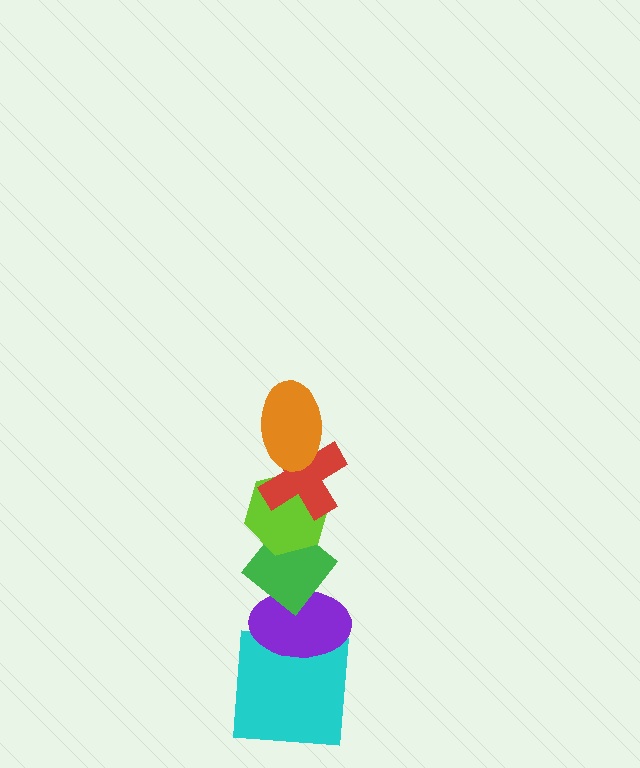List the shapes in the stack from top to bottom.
From top to bottom: the orange ellipse, the red cross, the lime hexagon, the green diamond, the purple ellipse, the cyan square.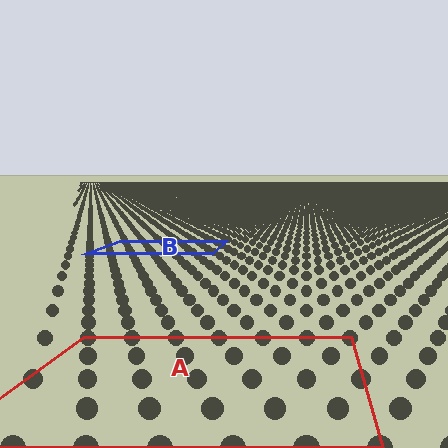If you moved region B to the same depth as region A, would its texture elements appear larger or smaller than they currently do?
They would appear larger. At a closer depth, the same texture elements are projected at a bigger on-screen size.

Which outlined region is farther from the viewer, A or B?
Region B is farther from the viewer — the texture elements inside it appear smaller and more densely packed.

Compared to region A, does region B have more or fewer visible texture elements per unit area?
Region B has more texture elements per unit area — they are packed more densely because it is farther away.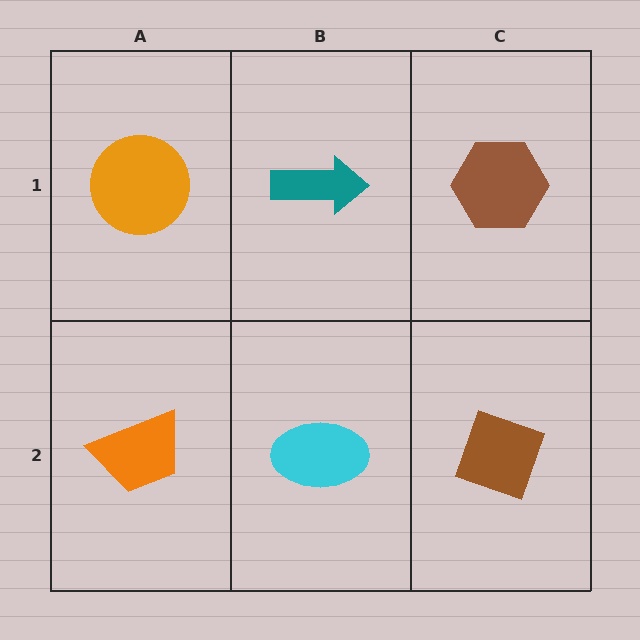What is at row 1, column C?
A brown hexagon.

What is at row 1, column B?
A teal arrow.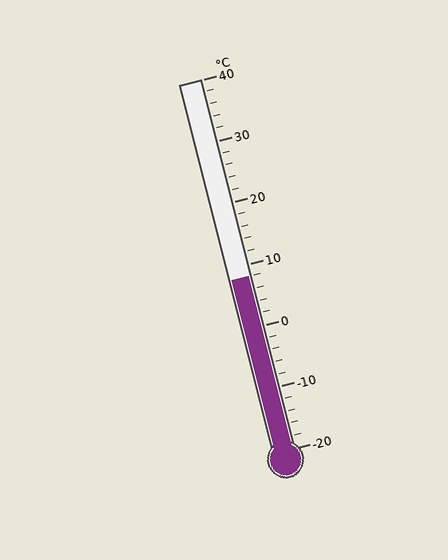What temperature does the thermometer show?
The thermometer shows approximately 8°C.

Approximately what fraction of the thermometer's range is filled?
The thermometer is filled to approximately 45% of its range.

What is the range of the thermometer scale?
The thermometer scale ranges from -20°C to 40°C.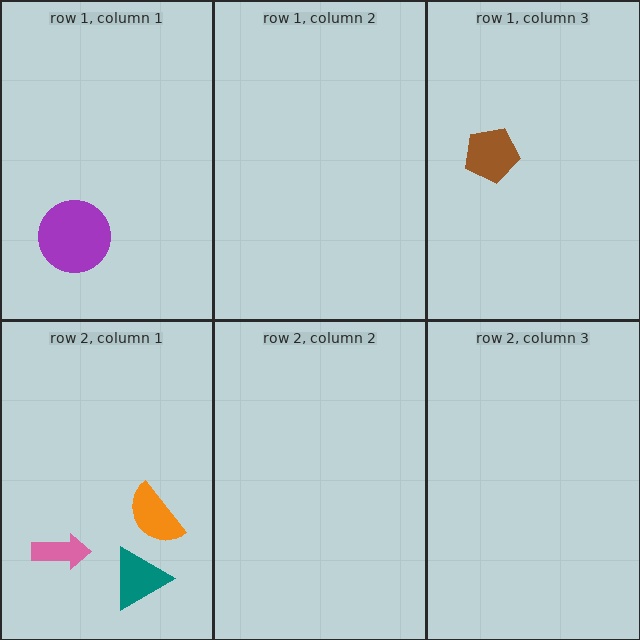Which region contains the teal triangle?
The row 2, column 1 region.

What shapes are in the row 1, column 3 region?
The brown pentagon.